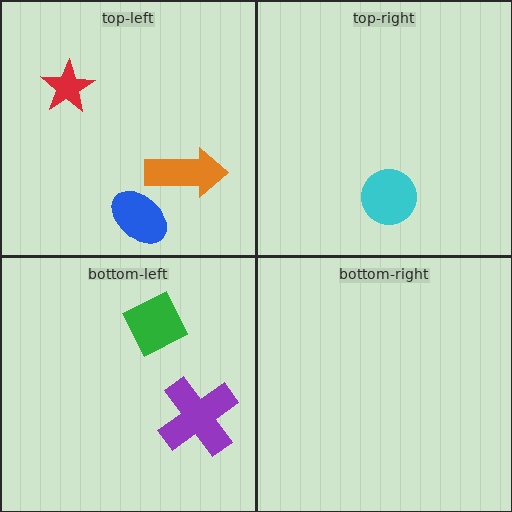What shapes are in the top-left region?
The orange arrow, the blue ellipse, the red star.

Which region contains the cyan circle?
The top-right region.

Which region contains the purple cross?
The bottom-left region.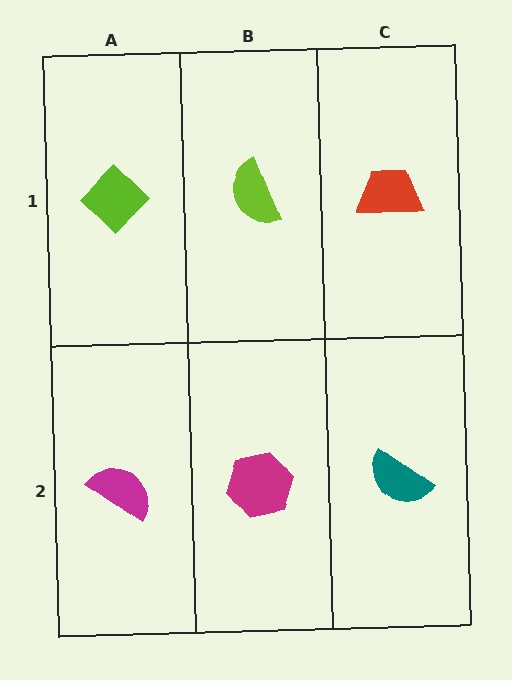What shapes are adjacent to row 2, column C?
A red trapezoid (row 1, column C), a magenta hexagon (row 2, column B).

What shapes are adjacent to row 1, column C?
A teal semicircle (row 2, column C), a lime semicircle (row 1, column B).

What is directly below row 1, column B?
A magenta hexagon.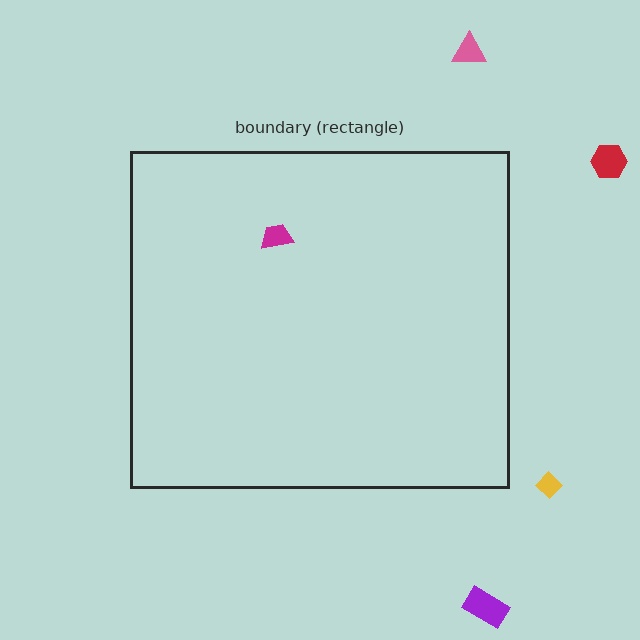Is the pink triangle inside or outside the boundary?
Outside.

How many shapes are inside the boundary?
1 inside, 4 outside.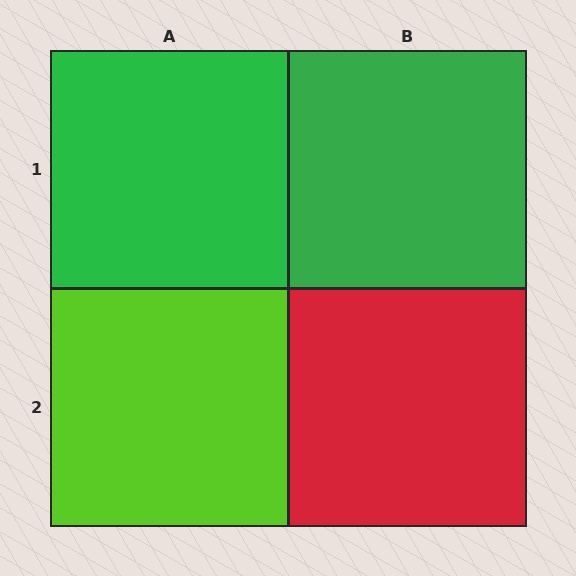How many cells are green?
2 cells are green.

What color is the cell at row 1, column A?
Green.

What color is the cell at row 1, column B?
Green.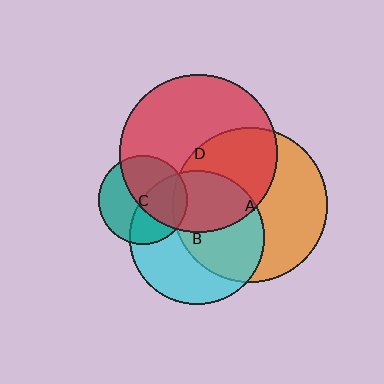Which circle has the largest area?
Circle D (red).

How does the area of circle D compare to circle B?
Approximately 1.4 times.